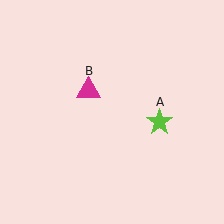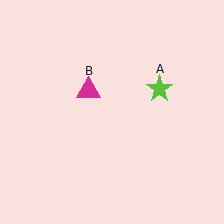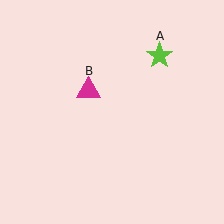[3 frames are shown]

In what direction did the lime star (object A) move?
The lime star (object A) moved up.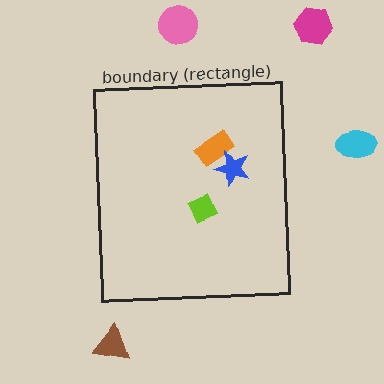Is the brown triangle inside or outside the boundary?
Outside.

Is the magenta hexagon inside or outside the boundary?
Outside.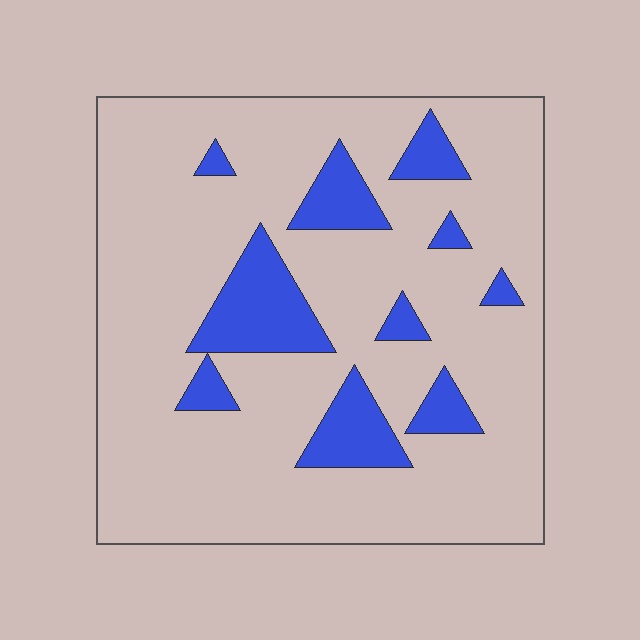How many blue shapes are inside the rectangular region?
10.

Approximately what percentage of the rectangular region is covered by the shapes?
Approximately 15%.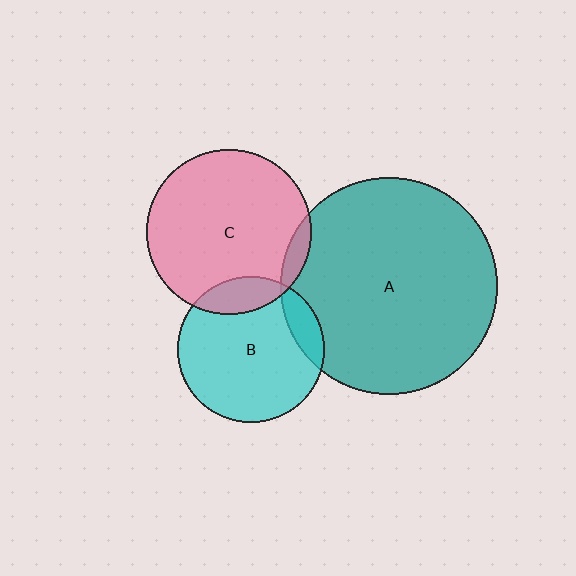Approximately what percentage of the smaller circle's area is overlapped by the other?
Approximately 10%.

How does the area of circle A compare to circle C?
Approximately 1.7 times.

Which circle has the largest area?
Circle A (teal).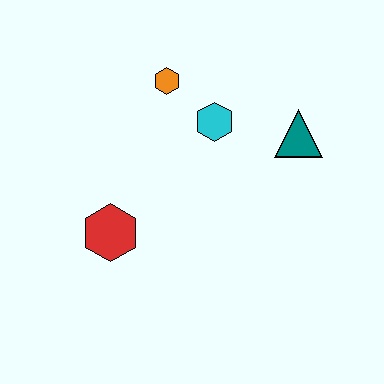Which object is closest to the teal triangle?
The cyan hexagon is closest to the teal triangle.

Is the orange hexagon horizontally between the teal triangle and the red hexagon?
Yes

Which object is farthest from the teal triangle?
The red hexagon is farthest from the teal triangle.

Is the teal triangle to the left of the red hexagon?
No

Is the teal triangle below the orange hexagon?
Yes